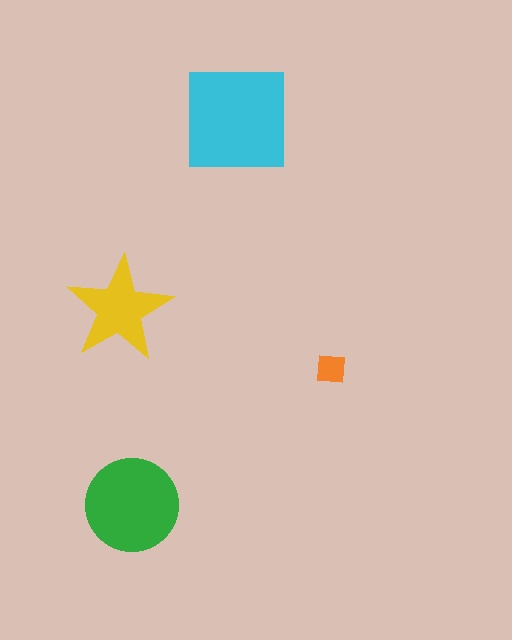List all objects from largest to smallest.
The cyan square, the green circle, the yellow star, the orange square.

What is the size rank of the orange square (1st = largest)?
4th.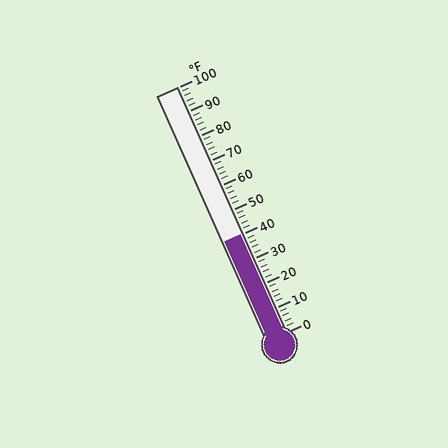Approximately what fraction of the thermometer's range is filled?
The thermometer is filled to approximately 40% of its range.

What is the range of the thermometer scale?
The thermometer scale ranges from 0°F to 100°F.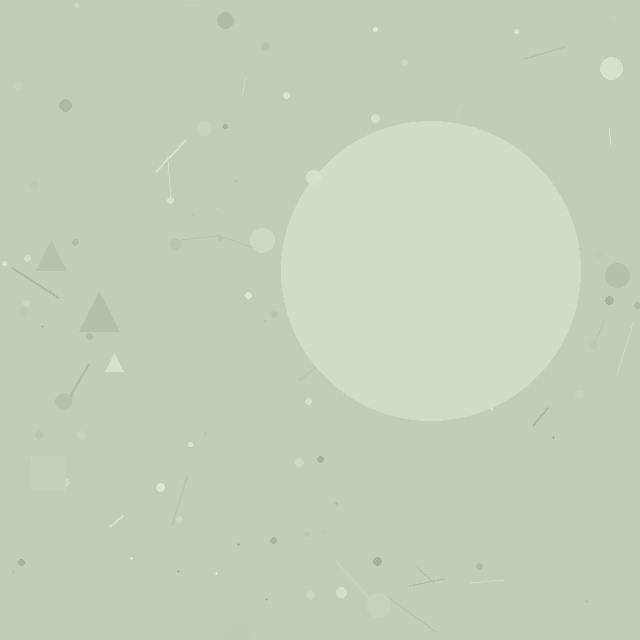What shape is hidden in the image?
A circle is hidden in the image.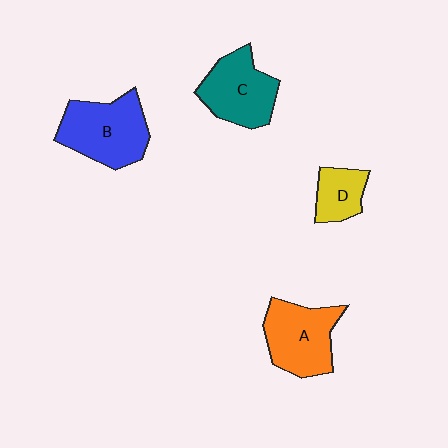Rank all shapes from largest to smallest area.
From largest to smallest: B (blue), A (orange), C (teal), D (yellow).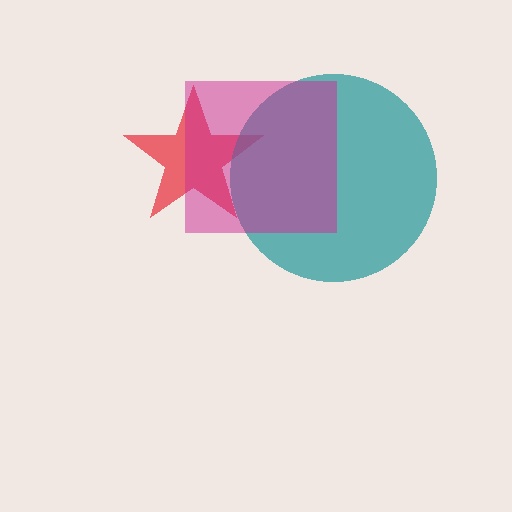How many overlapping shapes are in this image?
There are 3 overlapping shapes in the image.